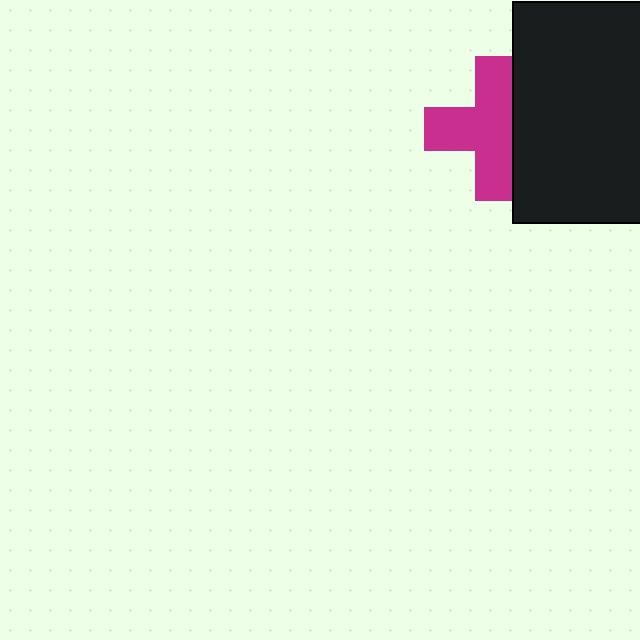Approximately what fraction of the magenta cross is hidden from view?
Roughly 31% of the magenta cross is hidden behind the black rectangle.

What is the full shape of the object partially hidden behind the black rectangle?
The partially hidden object is a magenta cross.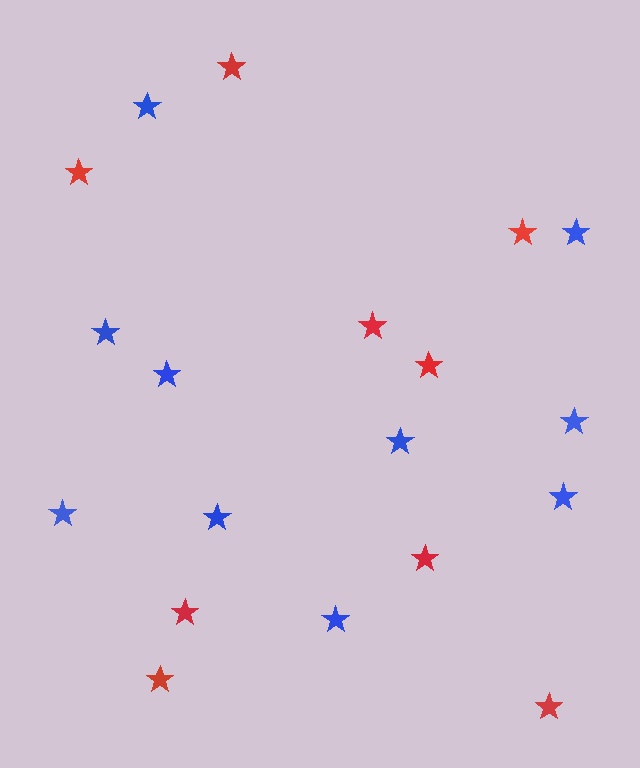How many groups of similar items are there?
There are 2 groups: one group of blue stars (10) and one group of red stars (9).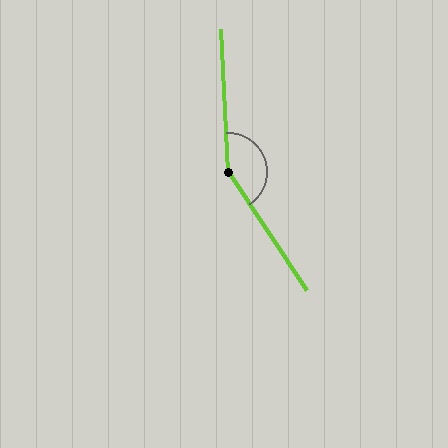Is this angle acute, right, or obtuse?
It is obtuse.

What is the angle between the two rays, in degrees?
Approximately 149 degrees.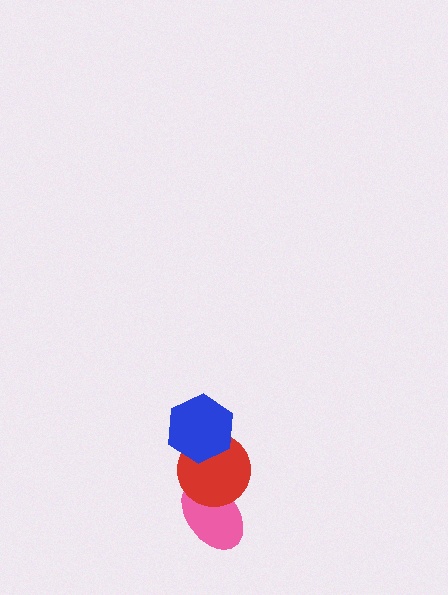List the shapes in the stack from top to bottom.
From top to bottom: the blue hexagon, the red circle, the pink ellipse.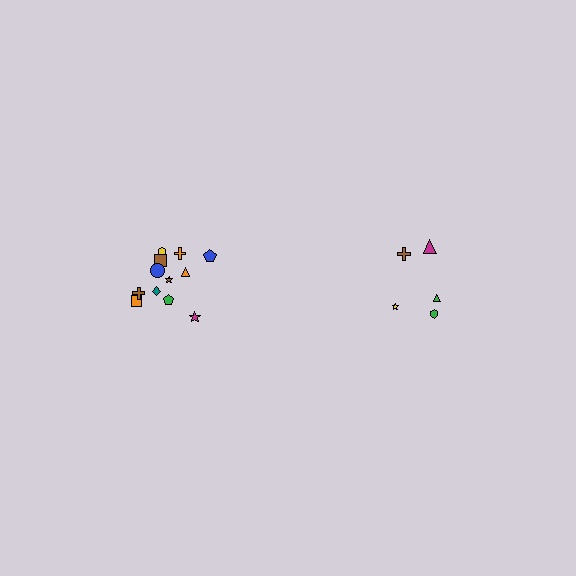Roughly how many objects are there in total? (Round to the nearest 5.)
Roughly 15 objects in total.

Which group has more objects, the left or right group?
The left group.